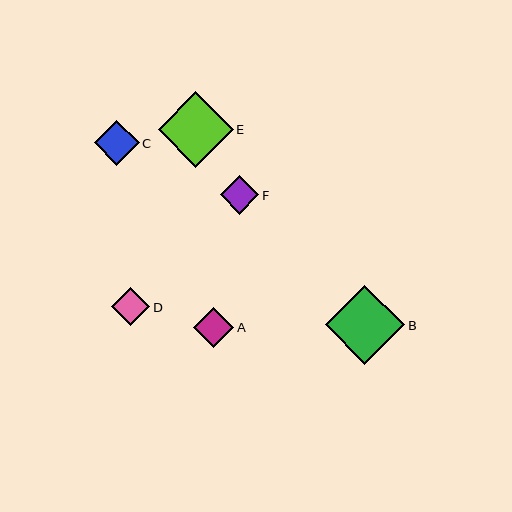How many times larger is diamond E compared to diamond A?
Diamond E is approximately 1.9 times the size of diamond A.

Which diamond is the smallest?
Diamond D is the smallest with a size of approximately 38 pixels.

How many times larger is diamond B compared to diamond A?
Diamond B is approximately 2.0 times the size of diamond A.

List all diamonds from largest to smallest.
From largest to smallest: B, E, C, A, F, D.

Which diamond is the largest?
Diamond B is the largest with a size of approximately 79 pixels.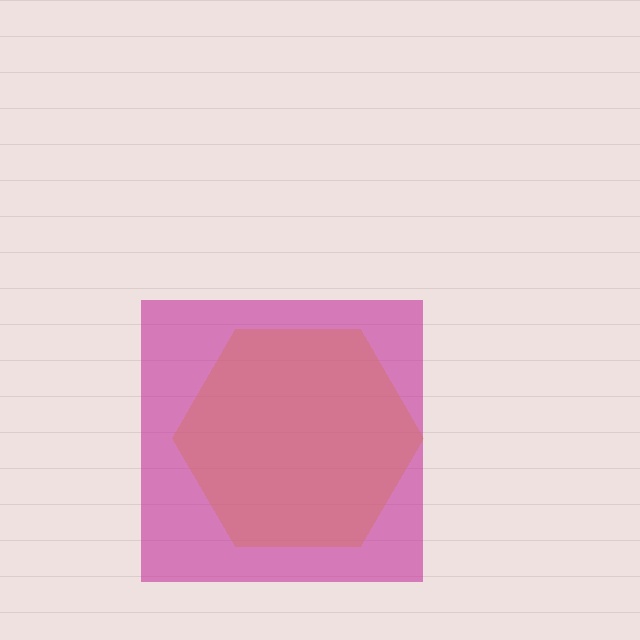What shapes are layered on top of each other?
The layered shapes are: a yellow hexagon, a magenta square.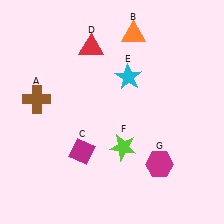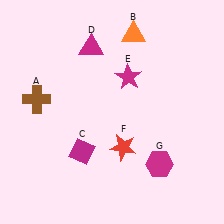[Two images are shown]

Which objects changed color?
D changed from red to magenta. E changed from cyan to magenta. F changed from lime to red.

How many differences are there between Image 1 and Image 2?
There are 3 differences between the two images.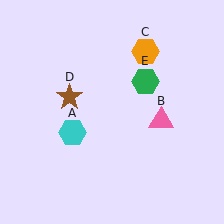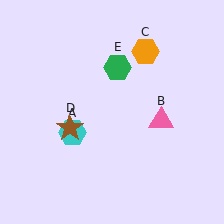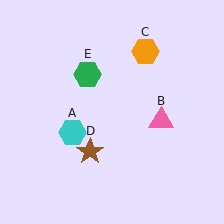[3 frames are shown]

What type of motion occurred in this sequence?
The brown star (object D), green hexagon (object E) rotated counterclockwise around the center of the scene.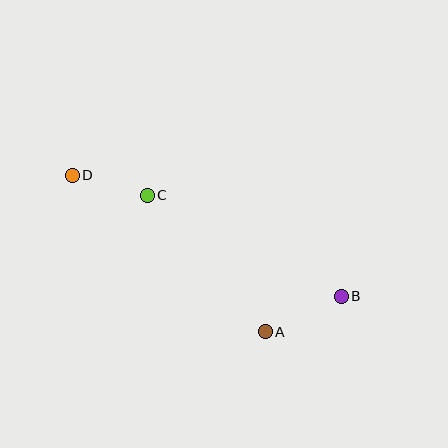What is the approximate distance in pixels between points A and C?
The distance between A and C is approximately 180 pixels.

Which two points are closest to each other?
Points C and D are closest to each other.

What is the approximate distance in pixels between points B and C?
The distance between B and C is approximately 219 pixels.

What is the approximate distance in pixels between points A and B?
The distance between A and B is approximately 84 pixels.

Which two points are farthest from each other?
Points B and D are farthest from each other.